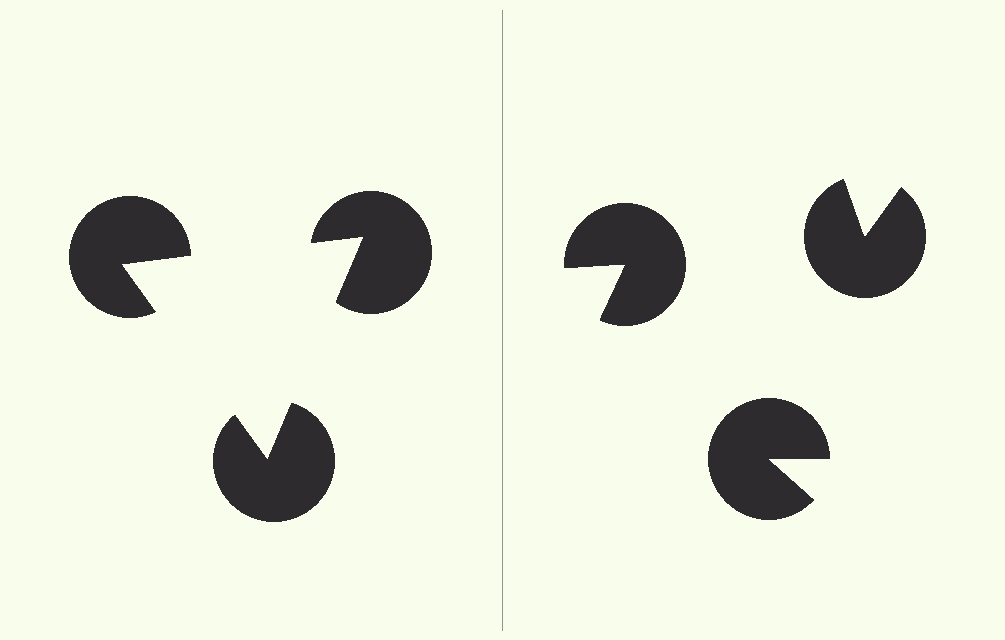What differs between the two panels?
The pac-man discs are positioned identically on both sides; only the wedge orientations differ. On the left they align to a triangle; on the right they are misaligned.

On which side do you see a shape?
An illusory triangle appears on the left side. On the right side the wedge cuts are rotated, so no coherent shape forms.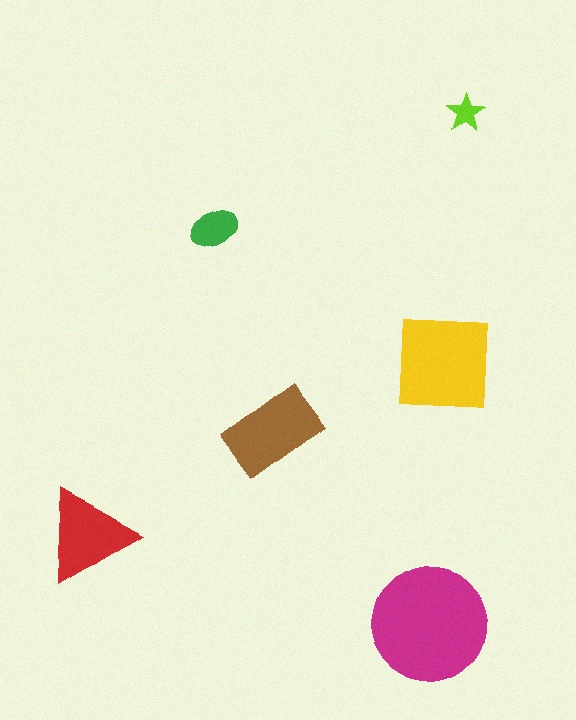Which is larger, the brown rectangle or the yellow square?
The yellow square.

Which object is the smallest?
The lime star.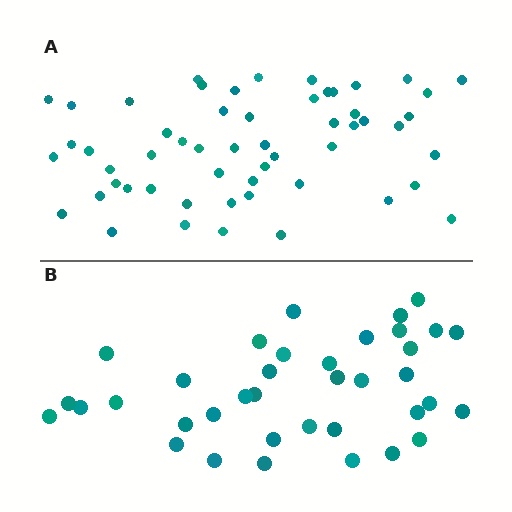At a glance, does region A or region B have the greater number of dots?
Region A (the top region) has more dots.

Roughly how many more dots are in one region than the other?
Region A has approximately 20 more dots than region B.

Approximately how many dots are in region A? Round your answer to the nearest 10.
About 60 dots. (The exact count is 55, which rounds to 60.)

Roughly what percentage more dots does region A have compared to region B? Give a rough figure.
About 50% more.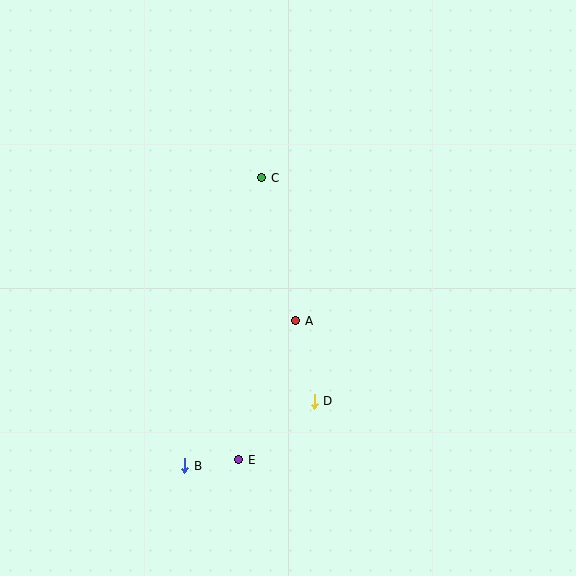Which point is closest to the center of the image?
Point A at (296, 321) is closest to the center.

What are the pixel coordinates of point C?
Point C is at (262, 178).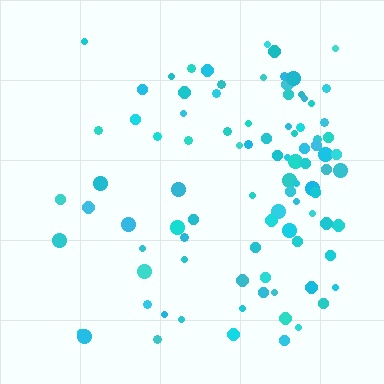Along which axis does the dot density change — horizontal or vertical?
Horizontal.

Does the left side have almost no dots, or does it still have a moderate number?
Still a moderate number, just noticeably fewer than the right.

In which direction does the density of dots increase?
From left to right, with the right side densest.